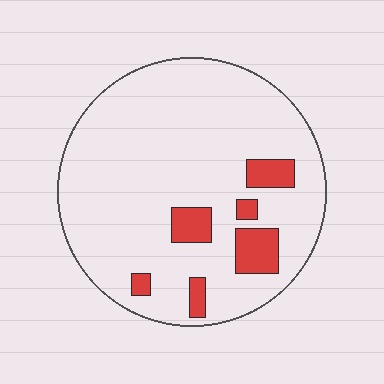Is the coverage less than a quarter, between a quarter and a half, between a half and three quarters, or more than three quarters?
Less than a quarter.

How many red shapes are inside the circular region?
6.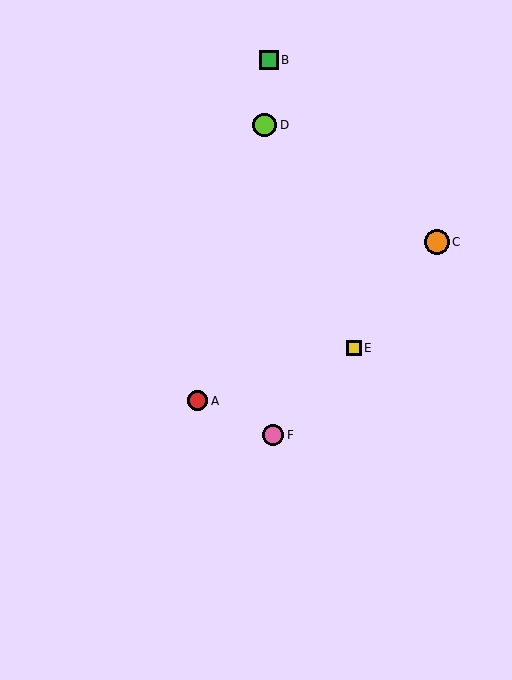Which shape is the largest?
The orange circle (labeled C) is the largest.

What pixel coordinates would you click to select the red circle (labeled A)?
Click at (198, 401) to select the red circle A.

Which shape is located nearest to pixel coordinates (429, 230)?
The orange circle (labeled C) at (437, 242) is nearest to that location.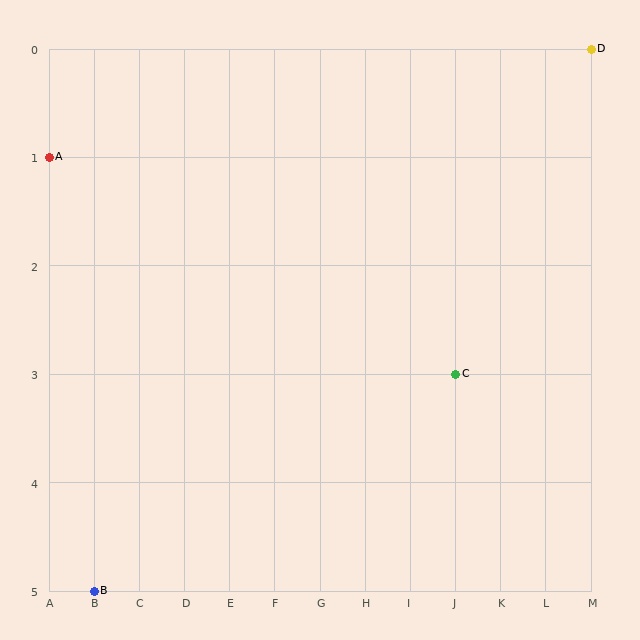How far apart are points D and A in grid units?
Points D and A are 12 columns and 1 row apart (about 12.0 grid units diagonally).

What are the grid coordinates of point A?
Point A is at grid coordinates (A, 1).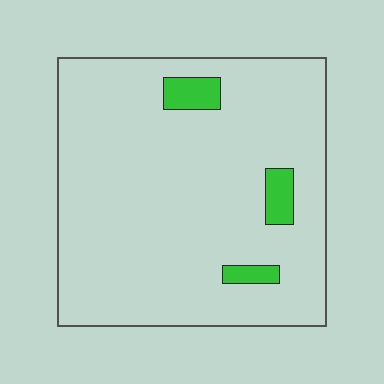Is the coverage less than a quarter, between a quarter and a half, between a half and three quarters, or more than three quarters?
Less than a quarter.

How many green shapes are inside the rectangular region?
3.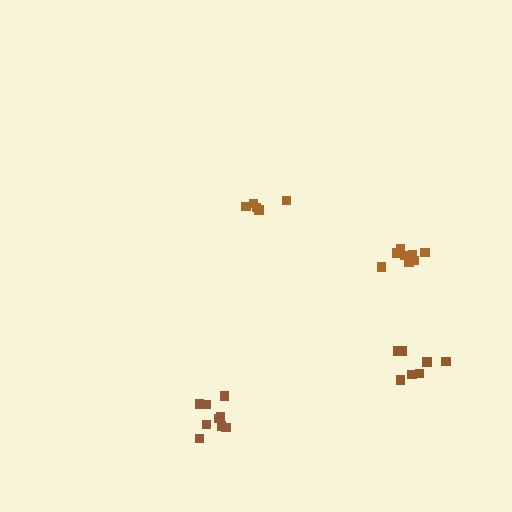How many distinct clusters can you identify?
There are 4 distinct clusters.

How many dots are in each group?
Group 1: 7 dots, Group 2: 9 dots, Group 3: 9 dots, Group 4: 5 dots (30 total).